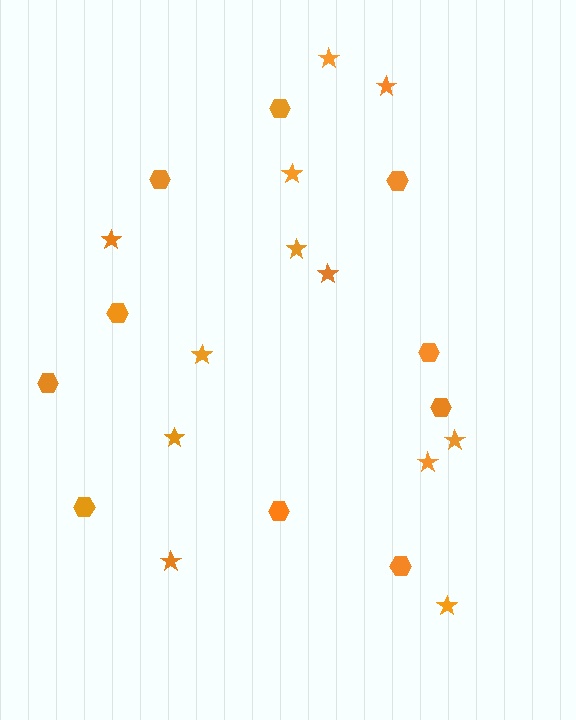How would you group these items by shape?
There are 2 groups: one group of hexagons (10) and one group of stars (12).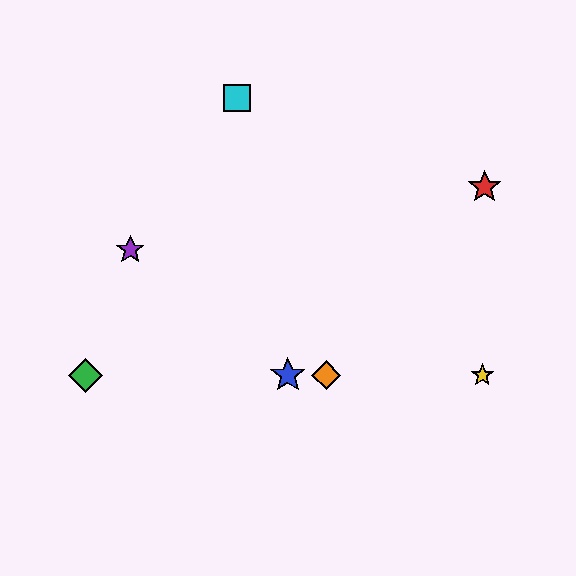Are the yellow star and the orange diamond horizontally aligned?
Yes, both are at y≈375.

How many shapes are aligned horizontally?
4 shapes (the blue star, the green diamond, the yellow star, the orange diamond) are aligned horizontally.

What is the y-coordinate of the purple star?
The purple star is at y≈250.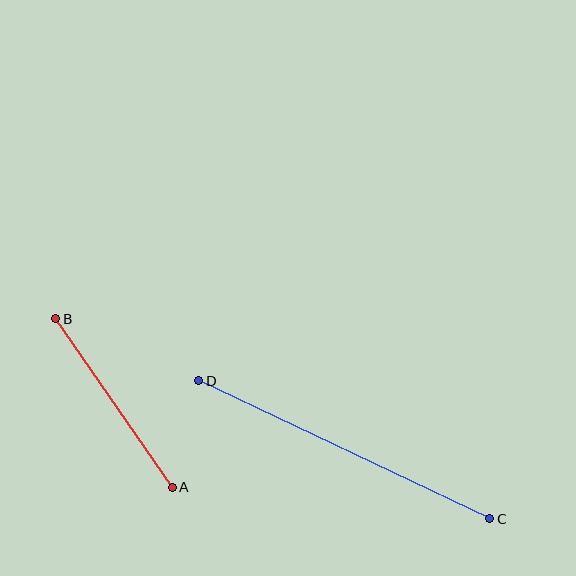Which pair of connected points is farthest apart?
Points C and D are farthest apart.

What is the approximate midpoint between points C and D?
The midpoint is at approximately (344, 450) pixels.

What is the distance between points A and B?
The distance is approximately 205 pixels.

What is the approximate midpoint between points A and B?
The midpoint is at approximately (114, 403) pixels.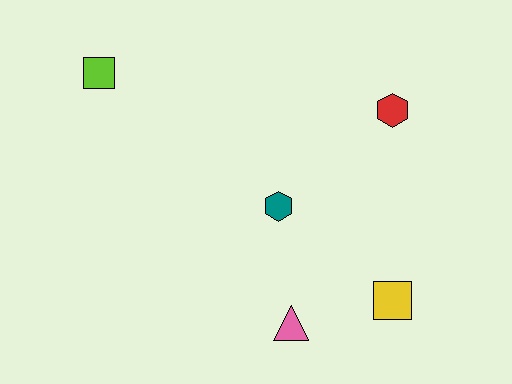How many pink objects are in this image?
There is 1 pink object.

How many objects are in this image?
There are 5 objects.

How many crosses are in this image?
There are no crosses.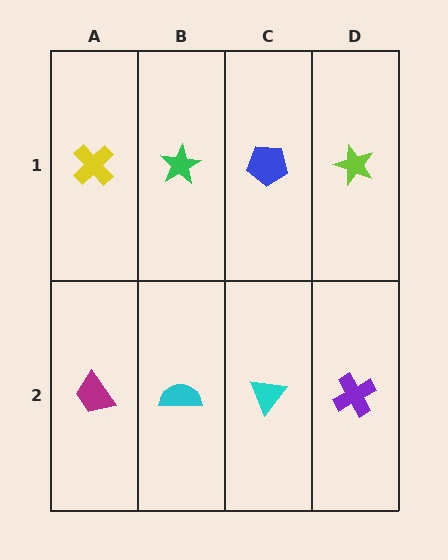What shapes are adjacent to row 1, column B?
A cyan semicircle (row 2, column B), a yellow cross (row 1, column A), a blue pentagon (row 1, column C).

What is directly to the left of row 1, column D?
A blue pentagon.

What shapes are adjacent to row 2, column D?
A lime star (row 1, column D), a cyan triangle (row 2, column C).